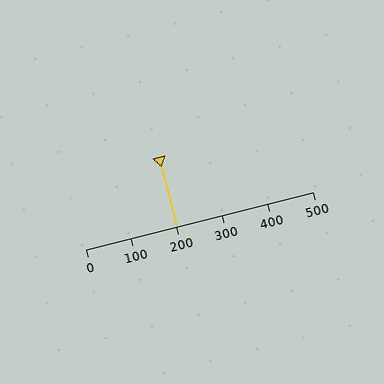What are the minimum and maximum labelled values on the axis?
The axis runs from 0 to 500.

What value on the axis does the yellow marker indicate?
The marker indicates approximately 200.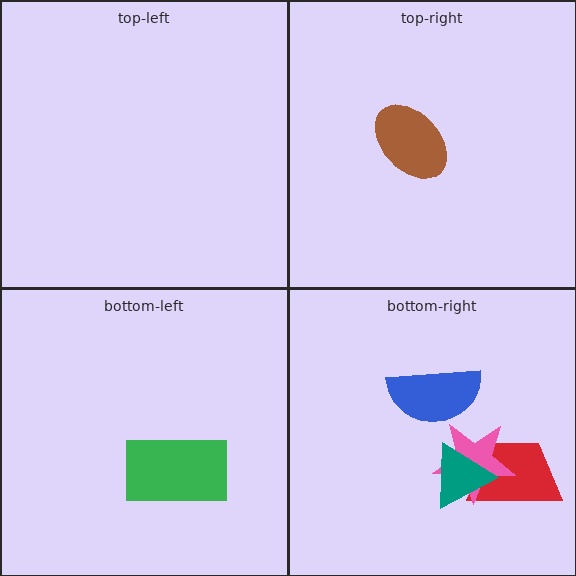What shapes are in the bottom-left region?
The green rectangle.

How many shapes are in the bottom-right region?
4.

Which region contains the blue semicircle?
The bottom-right region.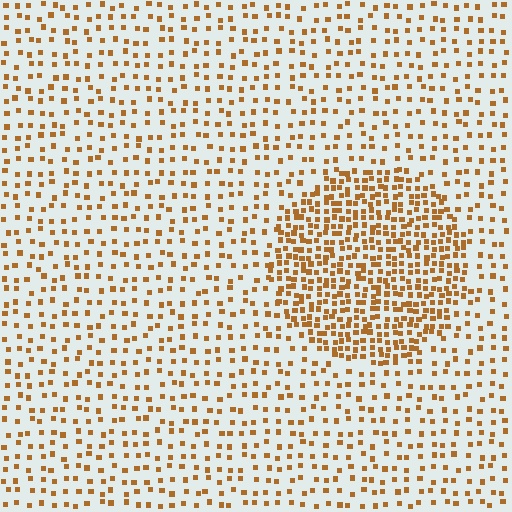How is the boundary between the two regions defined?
The boundary is defined by a change in element density (approximately 2.4x ratio). All elements are the same color, size, and shape.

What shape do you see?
I see a circle.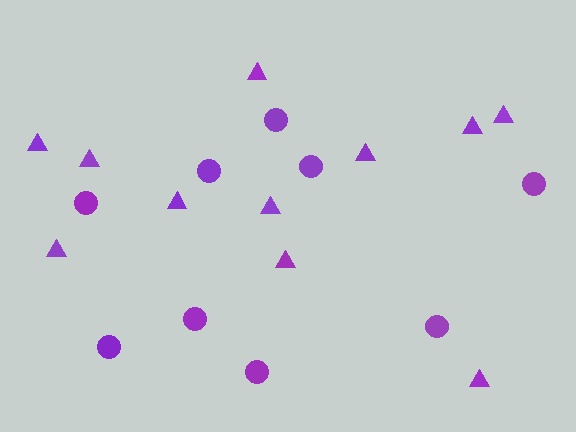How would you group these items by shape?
There are 2 groups: one group of triangles (11) and one group of circles (9).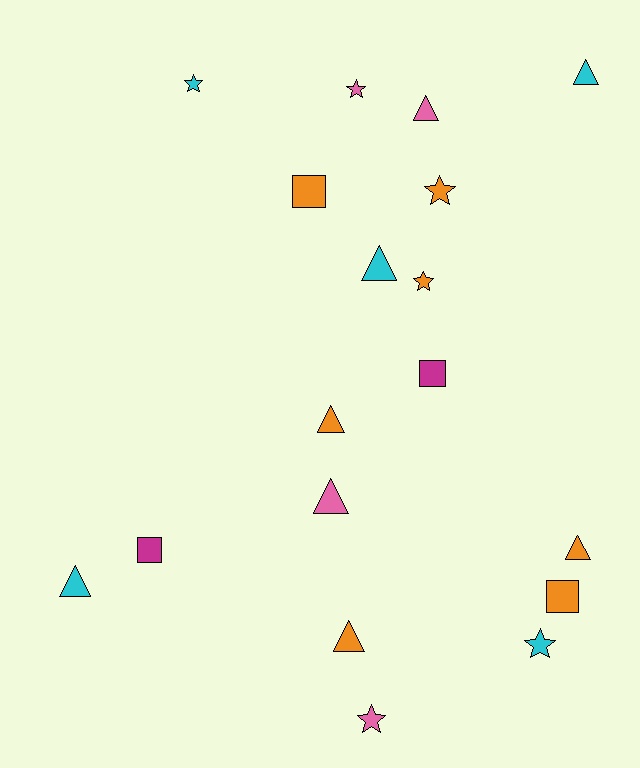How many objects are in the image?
There are 18 objects.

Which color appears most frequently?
Orange, with 7 objects.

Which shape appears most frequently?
Triangle, with 8 objects.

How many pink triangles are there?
There are 2 pink triangles.